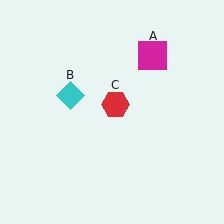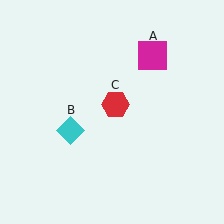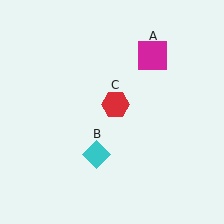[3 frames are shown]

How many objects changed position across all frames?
1 object changed position: cyan diamond (object B).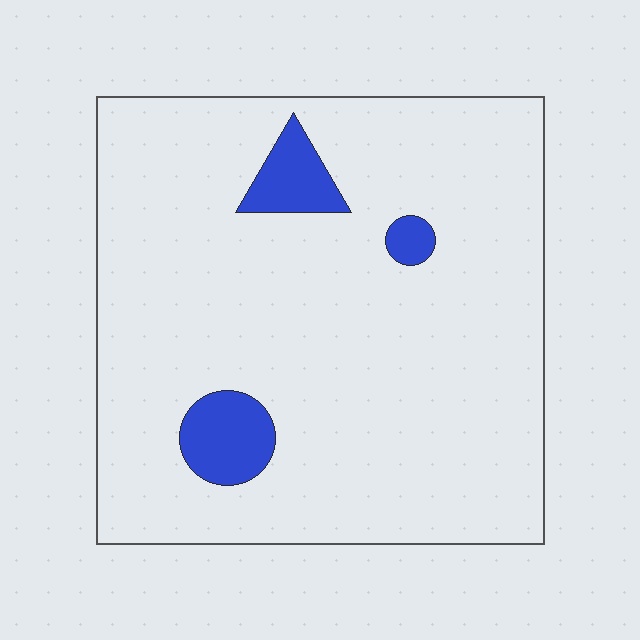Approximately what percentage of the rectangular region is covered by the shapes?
Approximately 10%.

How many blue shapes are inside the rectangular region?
3.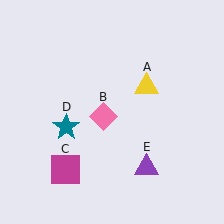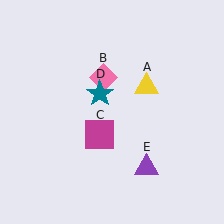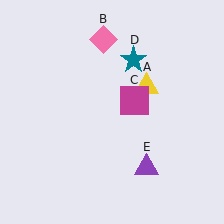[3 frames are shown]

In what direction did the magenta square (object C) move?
The magenta square (object C) moved up and to the right.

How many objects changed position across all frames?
3 objects changed position: pink diamond (object B), magenta square (object C), teal star (object D).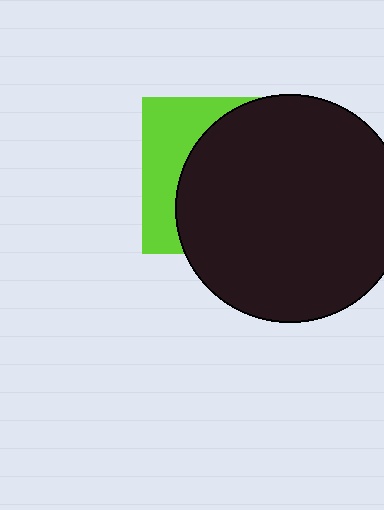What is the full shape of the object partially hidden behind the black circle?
The partially hidden object is a lime square.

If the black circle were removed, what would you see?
You would see the complete lime square.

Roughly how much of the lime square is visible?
A small part of it is visible (roughly 32%).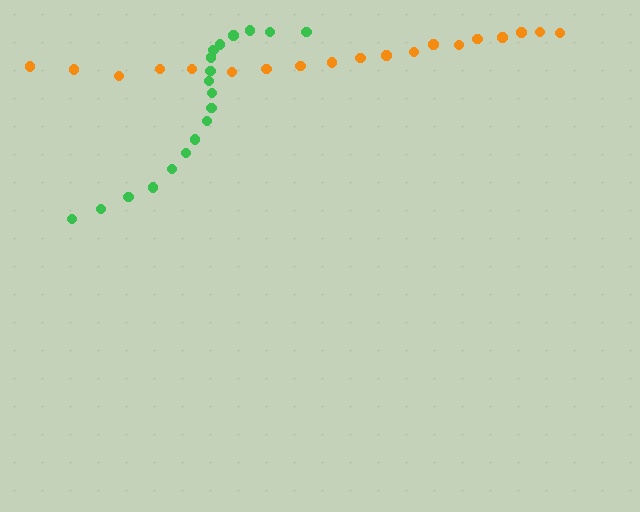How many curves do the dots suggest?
There are 2 distinct paths.